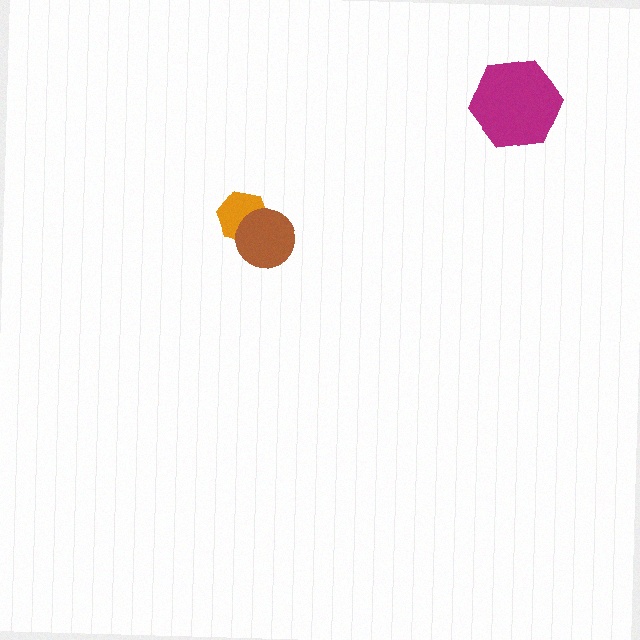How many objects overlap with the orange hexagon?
1 object overlaps with the orange hexagon.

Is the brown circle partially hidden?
No, no other shape covers it.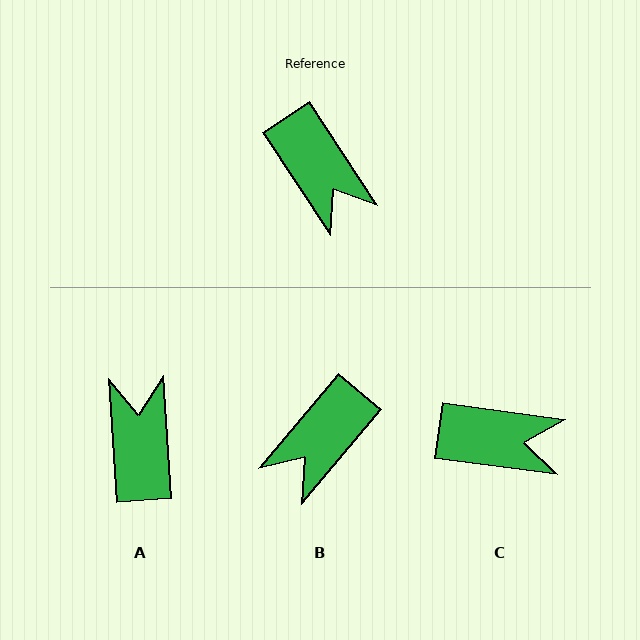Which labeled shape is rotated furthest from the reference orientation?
A, about 150 degrees away.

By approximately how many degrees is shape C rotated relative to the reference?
Approximately 49 degrees counter-clockwise.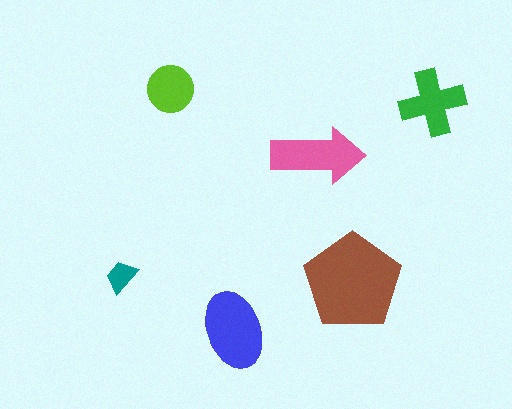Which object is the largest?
The brown pentagon.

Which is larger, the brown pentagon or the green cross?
The brown pentagon.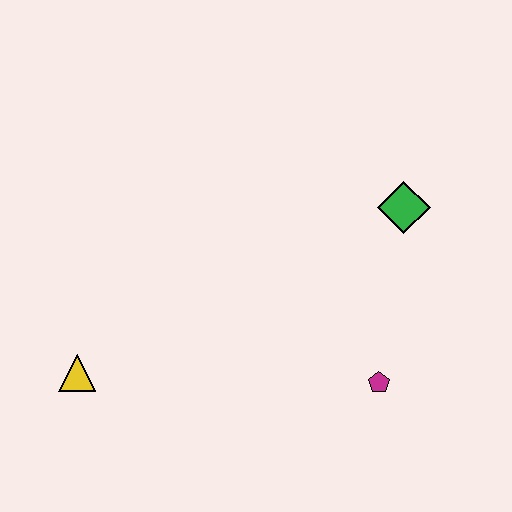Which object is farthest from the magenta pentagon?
The yellow triangle is farthest from the magenta pentagon.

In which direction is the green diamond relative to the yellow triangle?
The green diamond is to the right of the yellow triangle.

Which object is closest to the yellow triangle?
The magenta pentagon is closest to the yellow triangle.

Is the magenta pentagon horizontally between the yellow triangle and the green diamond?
Yes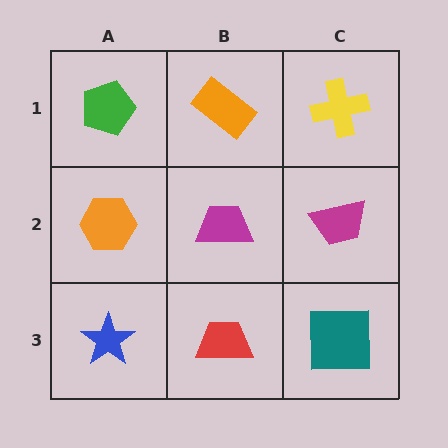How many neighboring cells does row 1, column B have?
3.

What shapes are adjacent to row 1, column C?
A magenta trapezoid (row 2, column C), an orange rectangle (row 1, column B).